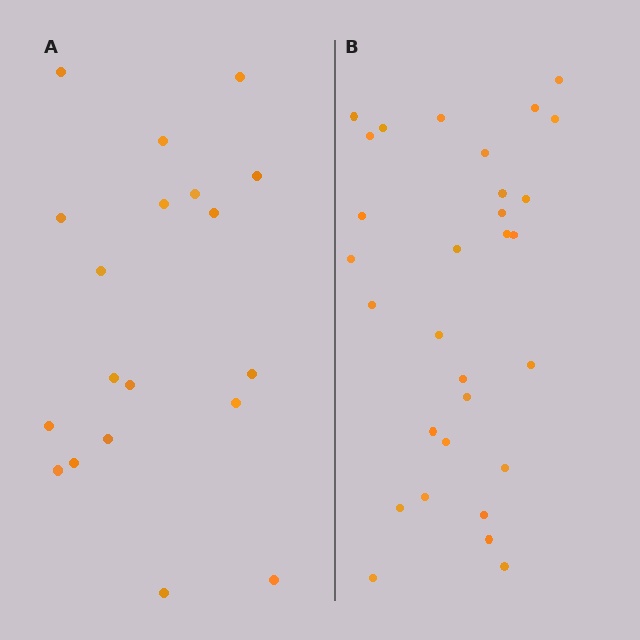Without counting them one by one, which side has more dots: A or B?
Region B (the right region) has more dots.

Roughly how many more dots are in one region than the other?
Region B has roughly 12 or so more dots than region A.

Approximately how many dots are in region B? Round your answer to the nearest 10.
About 30 dots.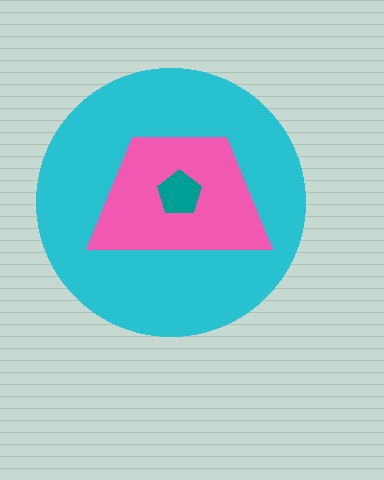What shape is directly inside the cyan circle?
The pink trapezoid.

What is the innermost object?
The teal pentagon.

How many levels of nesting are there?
3.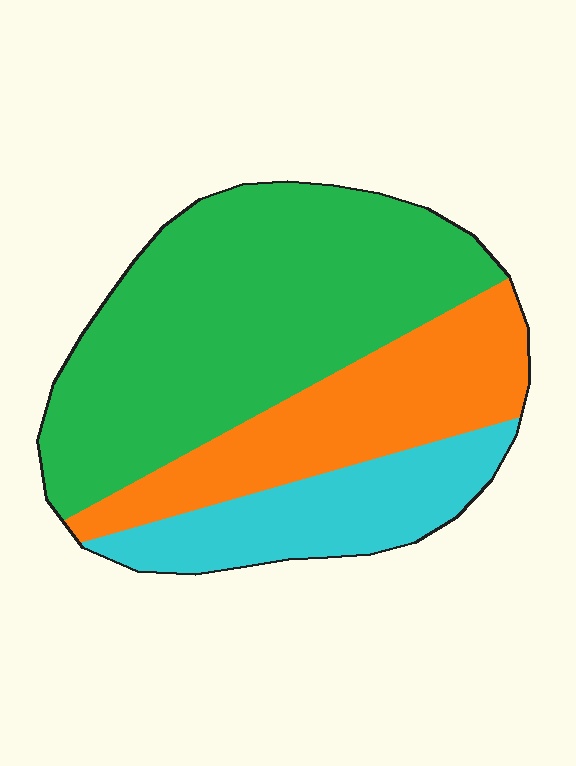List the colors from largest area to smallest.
From largest to smallest: green, orange, cyan.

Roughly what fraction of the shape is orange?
Orange takes up about one quarter (1/4) of the shape.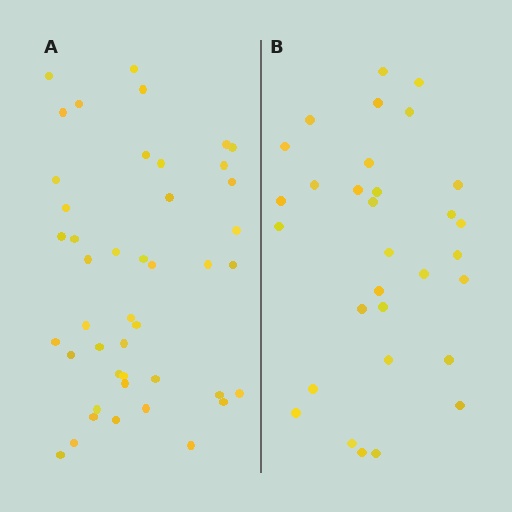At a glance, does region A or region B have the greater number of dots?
Region A (the left region) has more dots.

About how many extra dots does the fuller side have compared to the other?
Region A has approximately 15 more dots than region B.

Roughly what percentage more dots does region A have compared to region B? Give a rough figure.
About 40% more.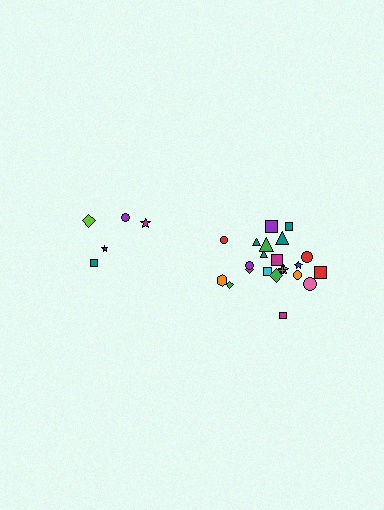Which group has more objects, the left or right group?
The right group.